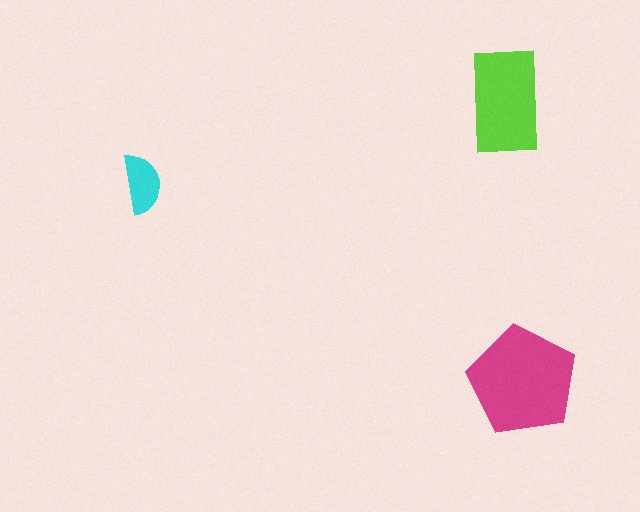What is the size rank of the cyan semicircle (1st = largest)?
3rd.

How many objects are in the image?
There are 3 objects in the image.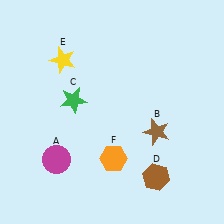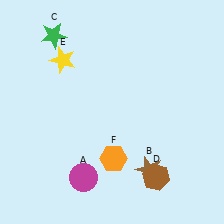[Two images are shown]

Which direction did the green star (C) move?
The green star (C) moved up.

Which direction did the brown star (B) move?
The brown star (B) moved down.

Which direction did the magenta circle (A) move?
The magenta circle (A) moved right.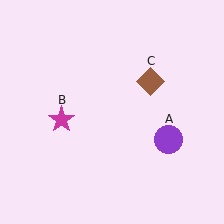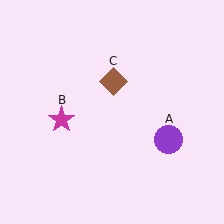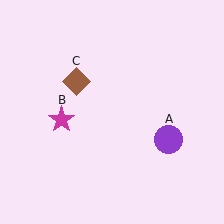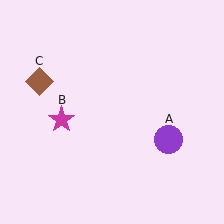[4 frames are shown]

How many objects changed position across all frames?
1 object changed position: brown diamond (object C).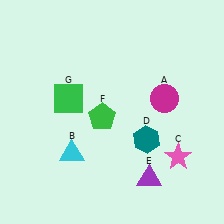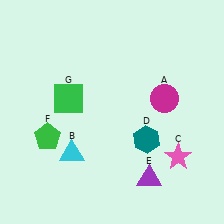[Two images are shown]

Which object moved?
The green pentagon (F) moved left.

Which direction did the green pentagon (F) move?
The green pentagon (F) moved left.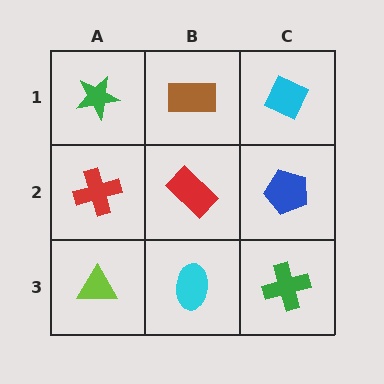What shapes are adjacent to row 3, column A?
A red cross (row 2, column A), a cyan ellipse (row 3, column B).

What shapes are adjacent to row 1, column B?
A red rectangle (row 2, column B), a green star (row 1, column A), a cyan diamond (row 1, column C).